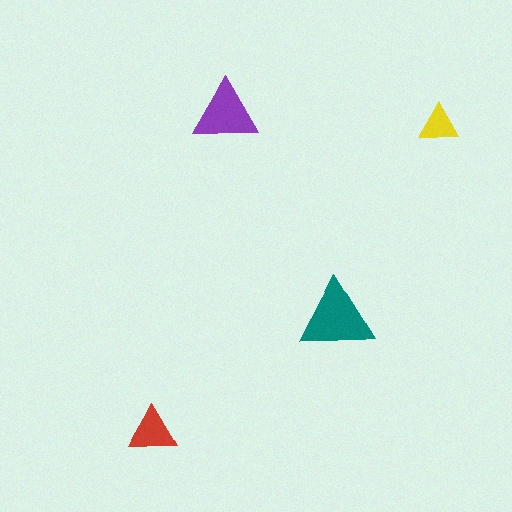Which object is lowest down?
The red triangle is bottommost.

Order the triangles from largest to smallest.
the teal one, the purple one, the red one, the yellow one.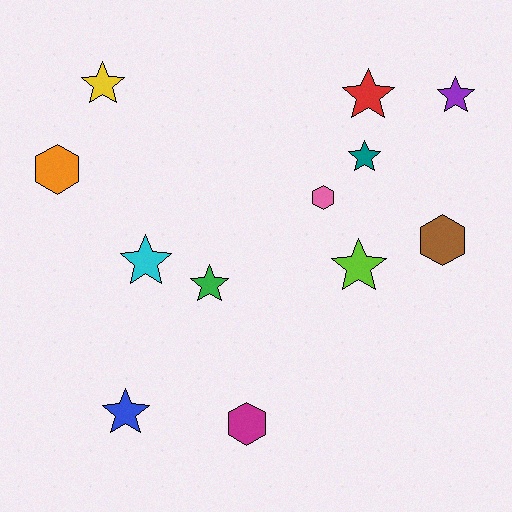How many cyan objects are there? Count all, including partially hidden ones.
There is 1 cyan object.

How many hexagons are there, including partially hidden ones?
There are 4 hexagons.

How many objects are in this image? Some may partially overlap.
There are 12 objects.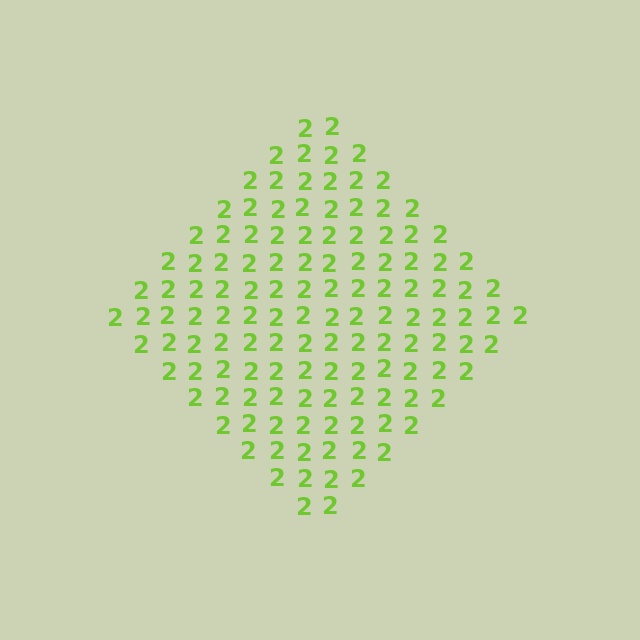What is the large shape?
The large shape is a diamond.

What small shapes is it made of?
It is made of small digit 2's.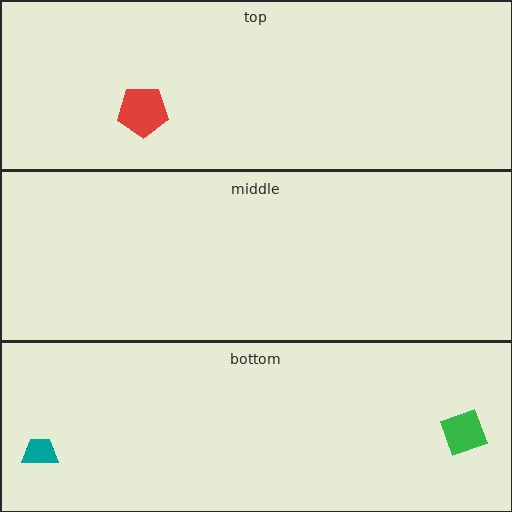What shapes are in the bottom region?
The green diamond, the teal trapezoid.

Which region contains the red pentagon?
The top region.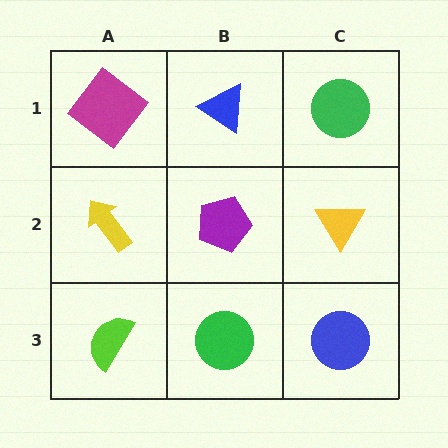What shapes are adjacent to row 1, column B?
A purple pentagon (row 2, column B), a magenta diamond (row 1, column A), a green circle (row 1, column C).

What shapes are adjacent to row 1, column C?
A yellow triangle (row 2, column C), a blue triangle (row 1, column B).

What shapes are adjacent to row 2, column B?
A blue triangle (row 1, column B), a green circle (row 3, column B), a yellow arrow (row 2, column A), a yellow triangle (row 2, column C).